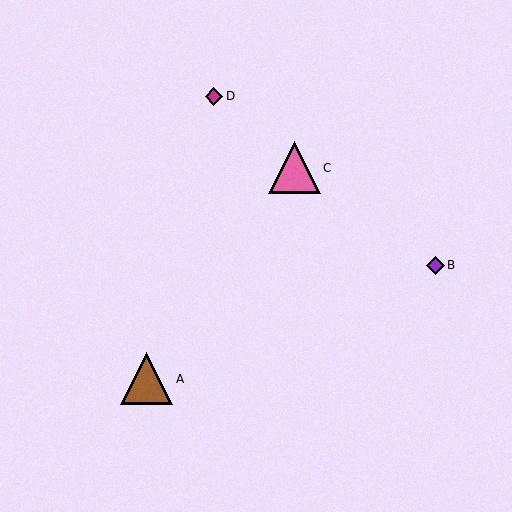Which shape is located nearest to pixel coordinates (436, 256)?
The purple diamond (labeled B) at (435, 265) is nearest to that location.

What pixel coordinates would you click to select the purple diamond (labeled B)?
Click at (435, 265) to select the purple diamond B.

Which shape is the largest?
The brown triangle (labeled A) is the largest.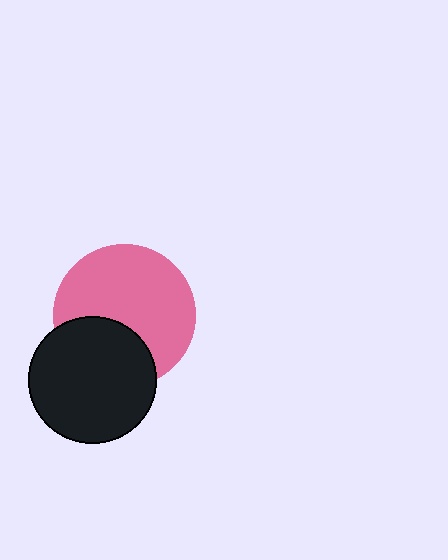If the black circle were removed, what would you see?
You would see the complete pink circle.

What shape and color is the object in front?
The object in front is a black circle.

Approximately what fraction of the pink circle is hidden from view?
Roughly 32% of the pink circle is hidden behind the black circle.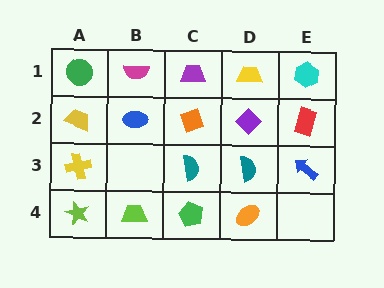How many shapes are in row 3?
4 shapes.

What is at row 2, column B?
A blue ellipse.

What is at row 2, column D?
A purple diamond.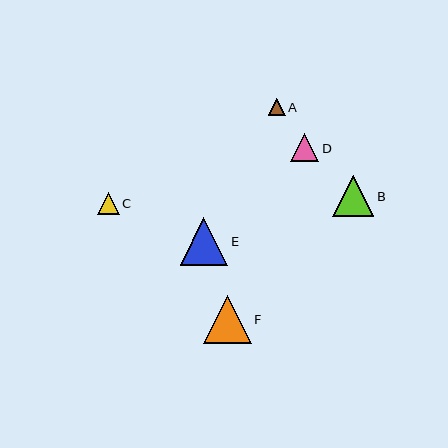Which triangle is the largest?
Triangle F is the largest with a size of approximately 48 pixels.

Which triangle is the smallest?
Triangle A is the smallest with a size of approximately 17 pixels.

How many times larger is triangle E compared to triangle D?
Triangle E is approximately 1.7 times the size of triangle D.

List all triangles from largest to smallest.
From largest to smallest: F, E, B, D, C, A.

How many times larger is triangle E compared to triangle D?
Triangle E is approximately 1.7 times the size of triangle D.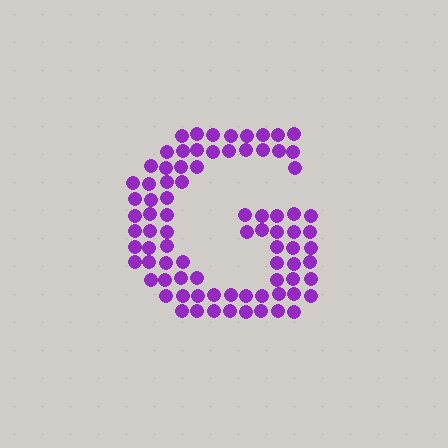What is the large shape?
The large shape is the letter G.